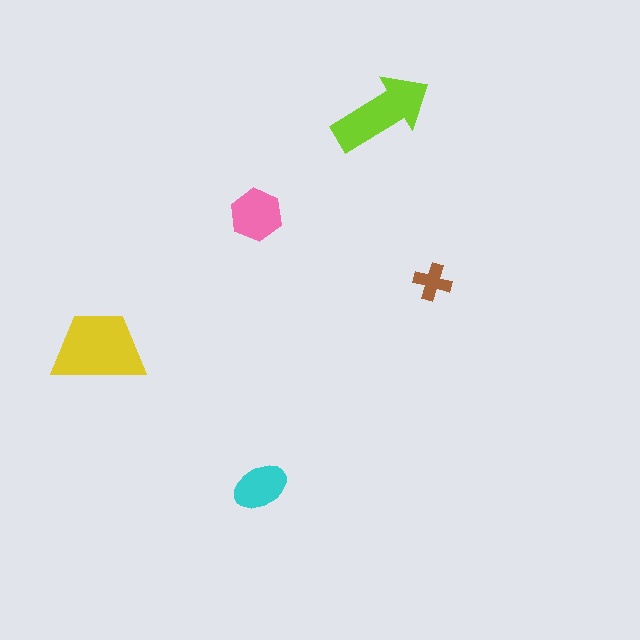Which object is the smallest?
The brown cross.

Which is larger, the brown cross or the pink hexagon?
The pink hexagon.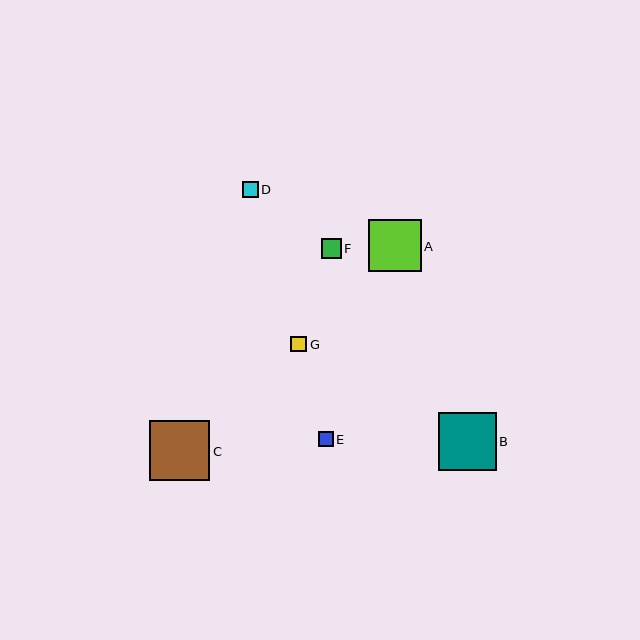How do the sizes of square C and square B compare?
Square C and square B are approximately the same size.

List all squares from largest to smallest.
From largest to smallest: C, B, A, F, G, D, E.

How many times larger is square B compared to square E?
Square B is approximately 3.8 times the size of square E.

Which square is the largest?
Square C is the largest with a size of approximately 60 pixels.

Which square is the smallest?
Square E is the smallest with a size of approximately 15 pixels.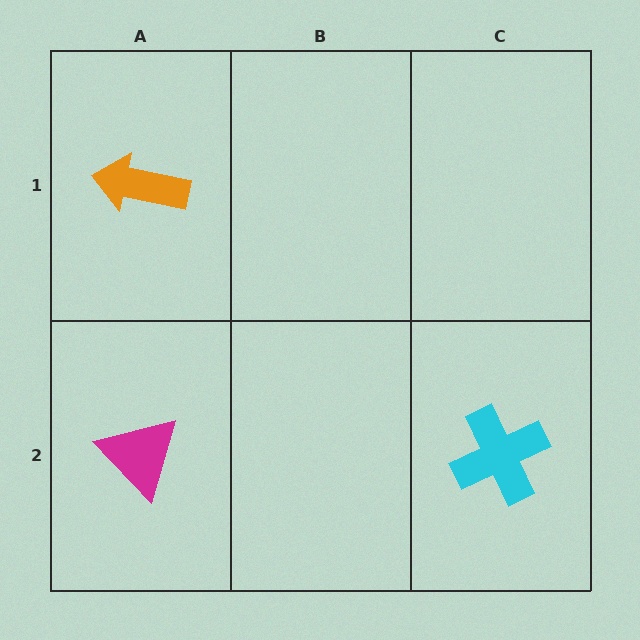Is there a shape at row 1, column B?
No, that cell is empty.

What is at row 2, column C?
A cyan cross.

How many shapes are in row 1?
1 shape.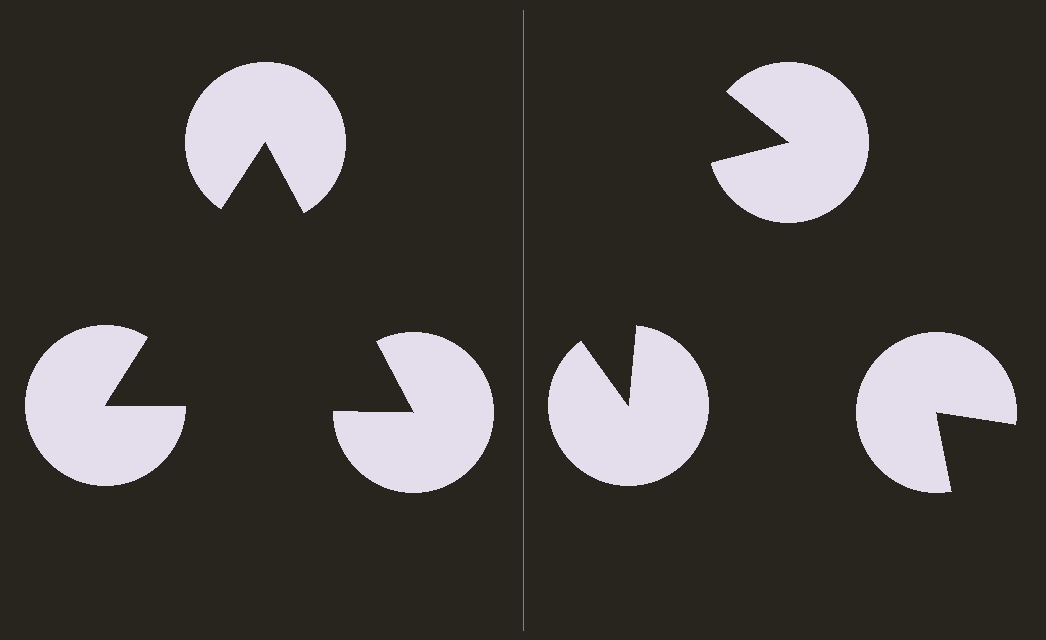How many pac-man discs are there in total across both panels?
6 — 3 on each side.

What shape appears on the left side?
An illusory triangle.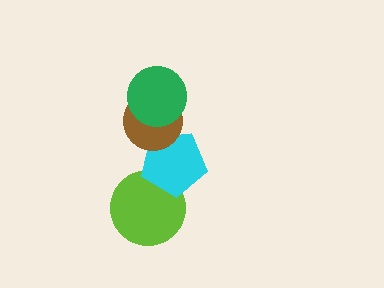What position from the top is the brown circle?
The brown circle is 2nd from the top.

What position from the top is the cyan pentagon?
The cyan pentagon is 3rd from the top.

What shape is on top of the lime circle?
The cyan pentagon is on top of the lime circle.